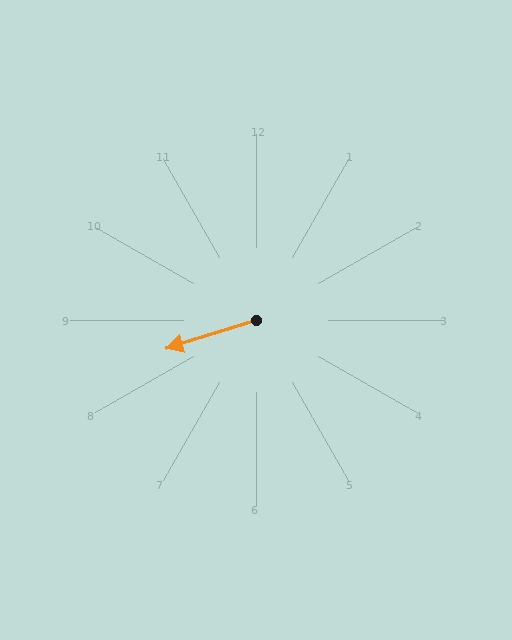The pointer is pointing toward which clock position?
Roughly 8 o'clock.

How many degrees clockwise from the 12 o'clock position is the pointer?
Approximately 252 degrees.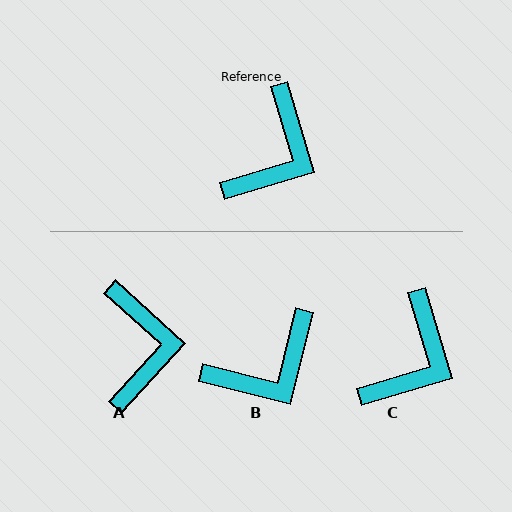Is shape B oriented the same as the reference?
No, it is off by about 31 degrees.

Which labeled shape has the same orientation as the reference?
C.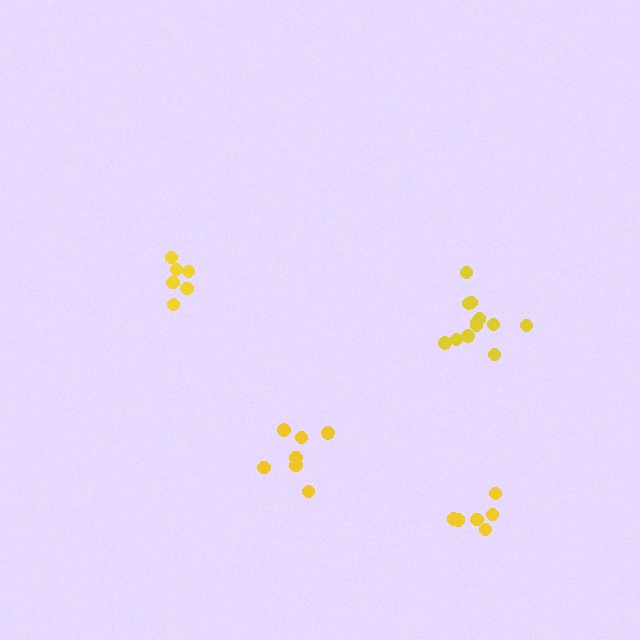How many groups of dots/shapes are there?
There are 4 groups.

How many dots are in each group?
Group 1: 7 dots, Group 2: 6 dots, Group 3: 12 dots, Group 4: 6 dots (31 total).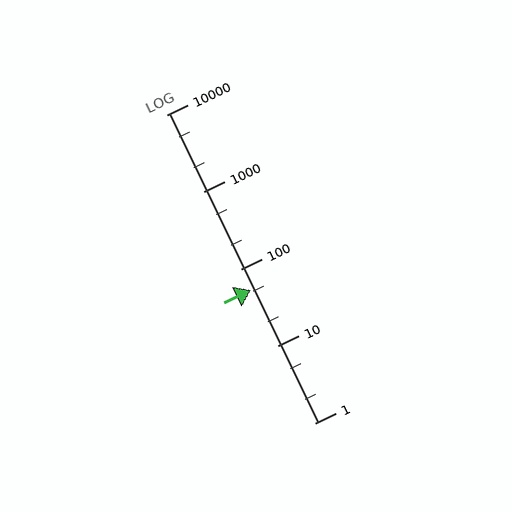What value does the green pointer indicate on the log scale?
The pointer indicates approximately 53.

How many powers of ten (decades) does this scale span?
The scale spans 4 decades, from 1 to 10000.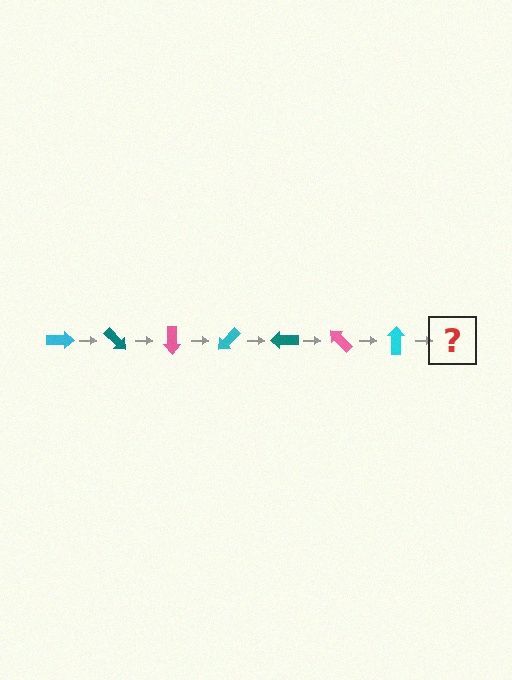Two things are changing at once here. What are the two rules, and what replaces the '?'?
The two rules are that it rotates 45 degrees each step and the color cycles through cyan, teal, and pink. The '?' should be a teal arrow, rotated 315 degrees from the start.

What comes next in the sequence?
The next element should be a teal arrow, rotated 315 degrees from the start.